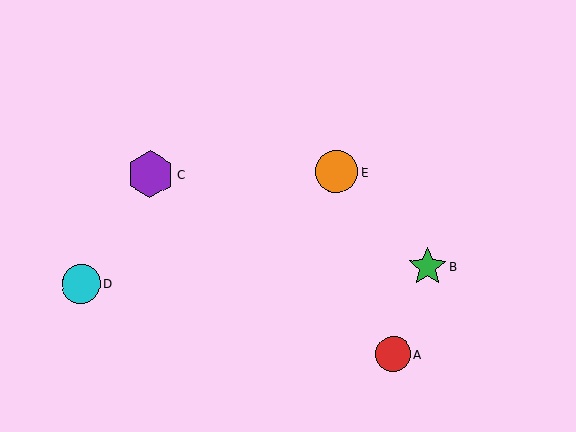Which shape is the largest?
The purple hexagon (labeled C) is the largest.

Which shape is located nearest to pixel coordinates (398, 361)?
The red circle (labeled A) at (393, 354) is nearest to that location.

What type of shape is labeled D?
Shape D is a cyan circle.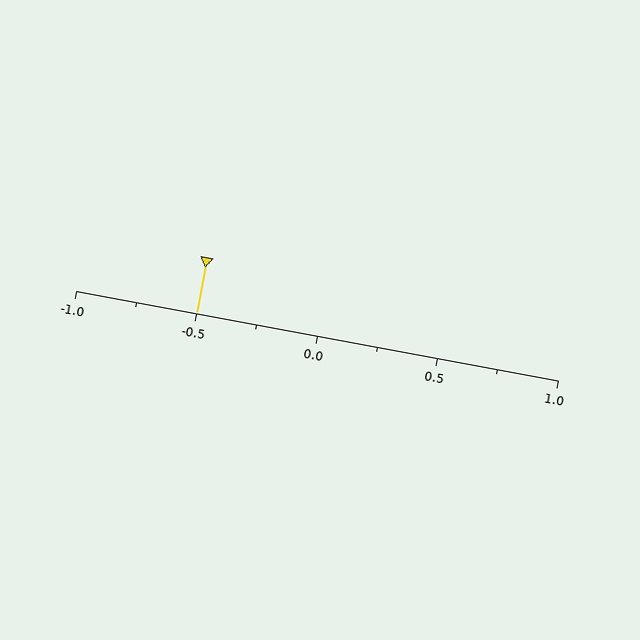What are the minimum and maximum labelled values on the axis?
The axis runs from -1.0 to 1.0.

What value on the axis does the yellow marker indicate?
The marker indicates approximately -0.5.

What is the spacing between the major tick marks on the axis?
The major ticks are spaced 0.5 apart.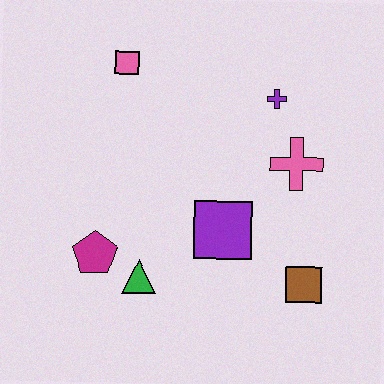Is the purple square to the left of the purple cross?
Yes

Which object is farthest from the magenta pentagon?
The purple cross is farthest from the magenta pentagon.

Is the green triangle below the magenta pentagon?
Yes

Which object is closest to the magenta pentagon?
The green triangle is closest to the magenta pentagon.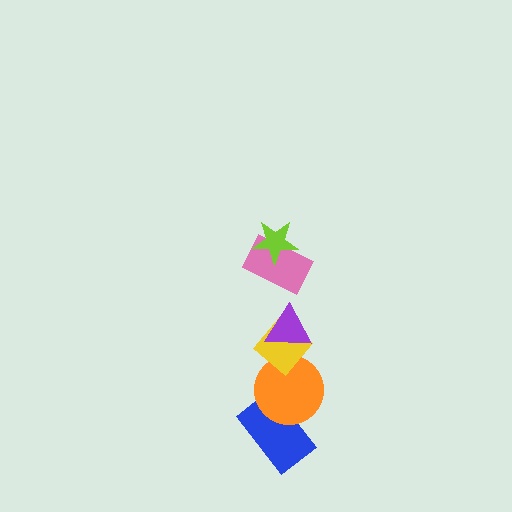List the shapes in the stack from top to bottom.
From top to bottom: the lime star, the pink rectangle, the purple triangle, the yellow diamond, the orange circle, the blue rectangle.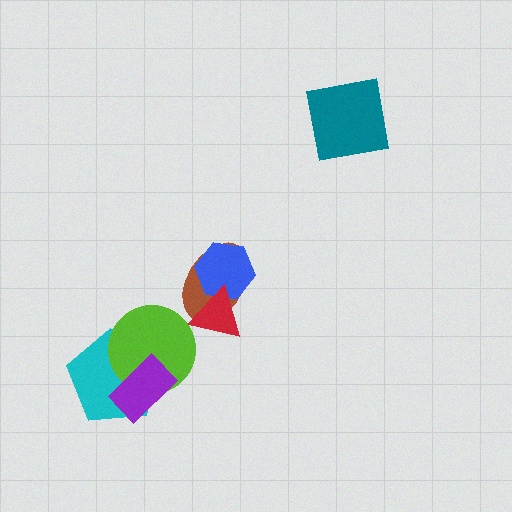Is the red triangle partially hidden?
No, no other shape covers it.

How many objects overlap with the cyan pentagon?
2 objects overlap with the cyan pentagon.